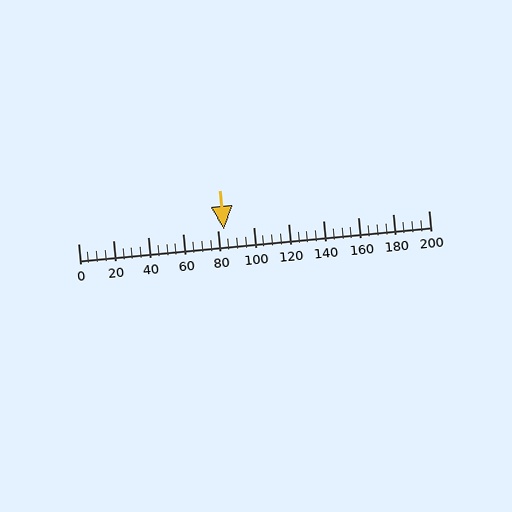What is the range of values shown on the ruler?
The ruler shows values from 0 to 200.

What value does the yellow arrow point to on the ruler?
The yellow arrow points to approximately 84.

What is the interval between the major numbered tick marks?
The major tick marks are spaced 20 units apart.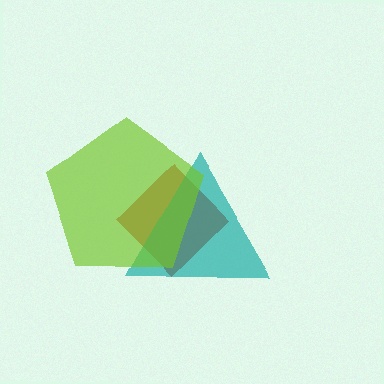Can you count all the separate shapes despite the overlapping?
Yes, there are 3 separate shapes.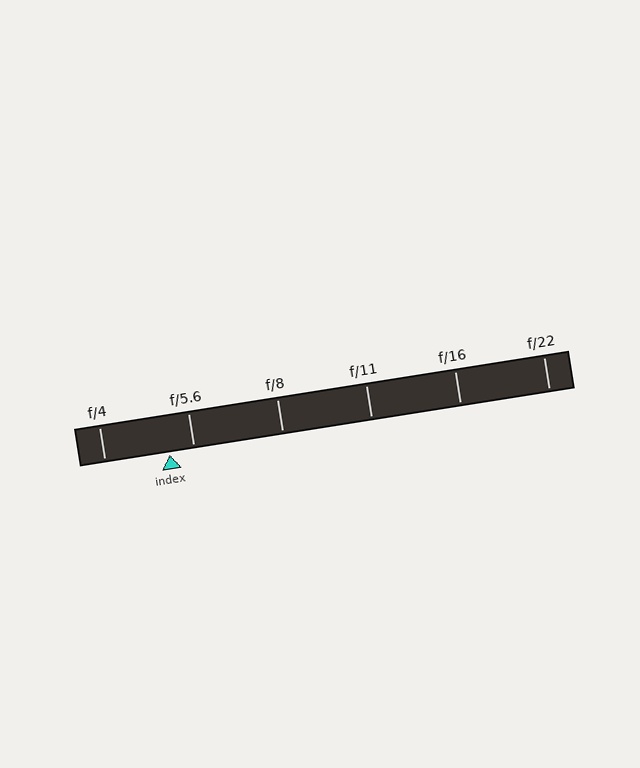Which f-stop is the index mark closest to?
The index mark is closest to f/5.6.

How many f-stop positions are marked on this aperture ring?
There are 6 f-stop positions marked.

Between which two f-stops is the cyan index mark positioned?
The index mark is between f/4 and f/5.6.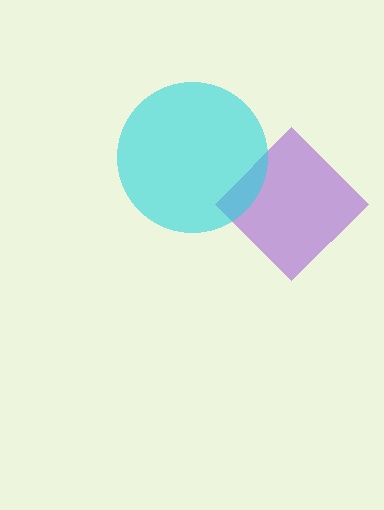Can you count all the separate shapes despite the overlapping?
Yes, there are 2 separate shapes.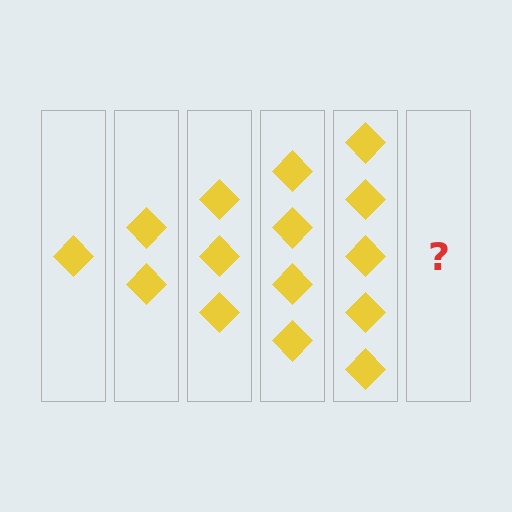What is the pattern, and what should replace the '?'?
The pattern is that each step adds one more diamond. The '?' should be 6 diamonds.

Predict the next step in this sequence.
The next step is 6 diamonds.